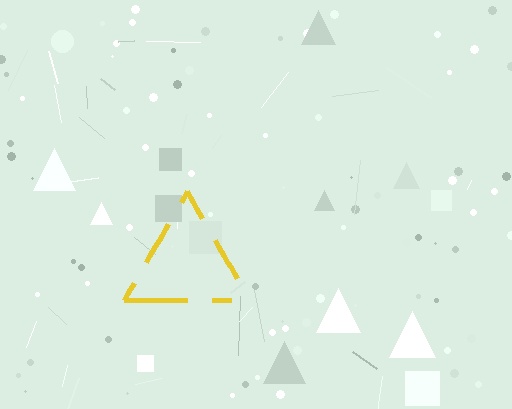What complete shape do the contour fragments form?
The contour fragments form a triangle.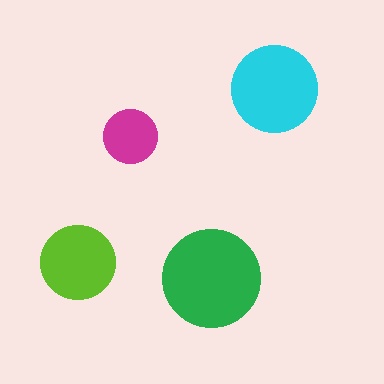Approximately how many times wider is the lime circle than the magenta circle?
About 1.5 times wider.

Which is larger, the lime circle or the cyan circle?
The cyan one.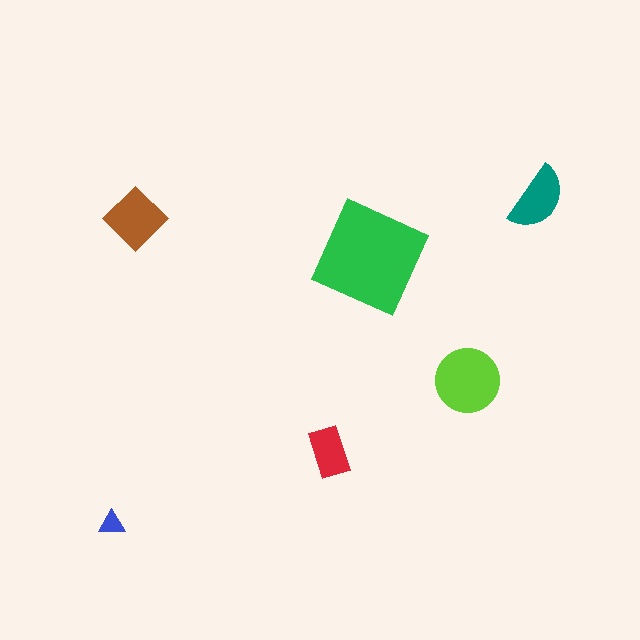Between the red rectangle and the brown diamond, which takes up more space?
The brown diamond.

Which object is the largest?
The green square.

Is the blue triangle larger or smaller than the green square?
Smaller.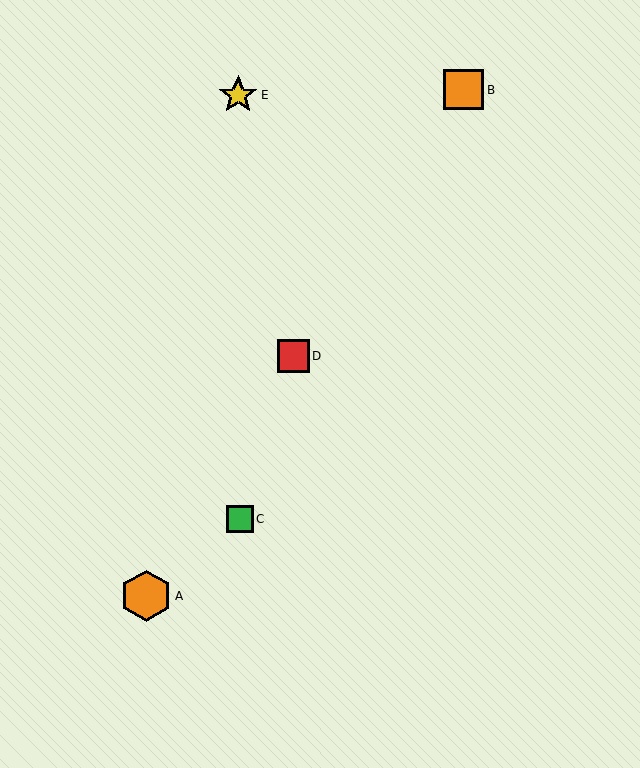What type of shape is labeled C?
Shape C is a green square.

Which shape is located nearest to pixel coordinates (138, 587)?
The orange hexagon (labeled A) at (146, 596) is nearest to that location.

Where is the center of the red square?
The center of the red square is at (293, 356).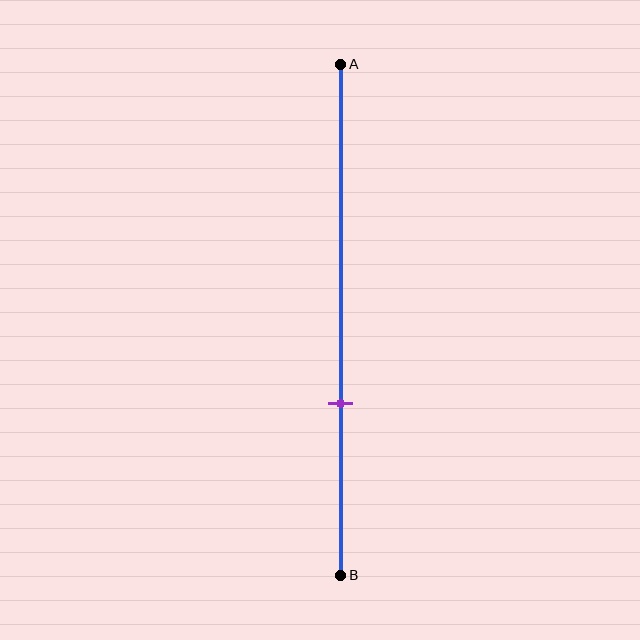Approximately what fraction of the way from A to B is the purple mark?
The purple mark is approximately 65% of the way from A to B.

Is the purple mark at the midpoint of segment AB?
No, the mark is at about 65% from A, not at the 50% midpoint.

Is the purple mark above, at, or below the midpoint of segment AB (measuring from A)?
The purple mark is below the midpoint of segment AB.